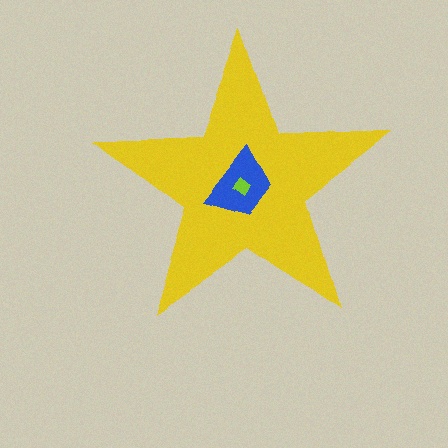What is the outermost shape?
The yellow star.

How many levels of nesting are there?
3.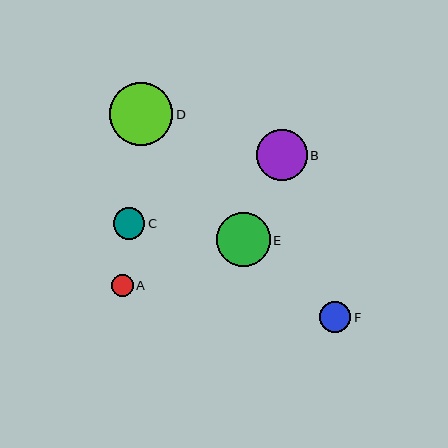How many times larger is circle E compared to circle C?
Circle E is approximately 1.7 times the size of circle C.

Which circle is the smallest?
Circle A is the smallest with a size of approximately 22 pixels.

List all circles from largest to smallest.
From largest to smallest: D, E, B, C, F, A.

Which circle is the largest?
Circle D is the largest with a size of approximately 63 pixels.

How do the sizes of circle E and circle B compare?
Circle E and circle B are approximately the same size.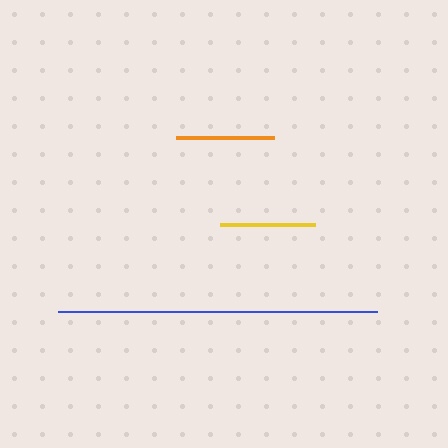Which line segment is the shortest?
The yellow line is the shortest at approximately 95 pixels.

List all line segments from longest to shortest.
From longest to shortest: blue, orange, yellow.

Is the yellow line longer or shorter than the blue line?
The blue line is longer than the yellow line.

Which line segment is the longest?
The blue line is the longest at approximately 319 pixels.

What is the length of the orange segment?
The orange segment is approximately 98 pixels long.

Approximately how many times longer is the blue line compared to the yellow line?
The blue line is approximately 3.4 times the length of the yellow line.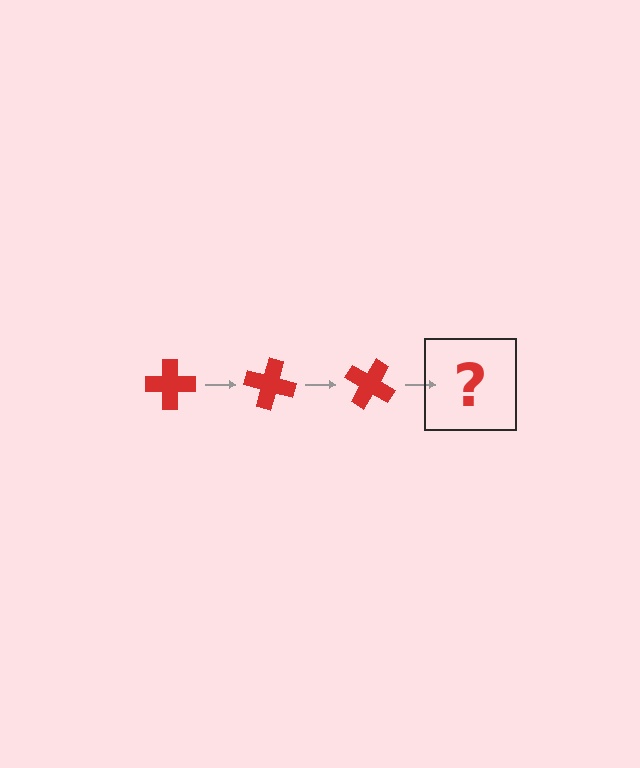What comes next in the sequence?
The next element should be a red cross rotated 45 degrees.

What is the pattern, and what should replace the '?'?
The pattern is that the cross rotates 15 degrees each step. The '?' should be a red cross rotated 45 degrees.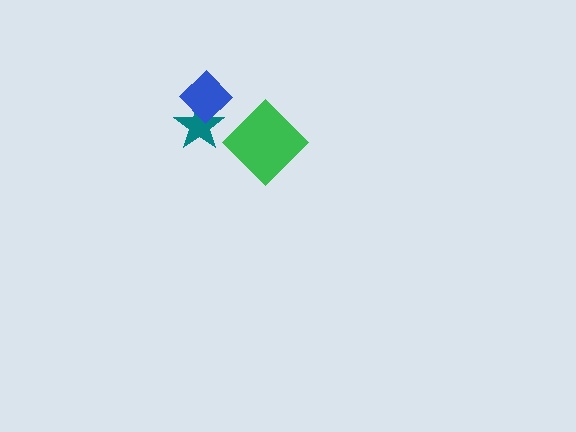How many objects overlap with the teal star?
1 object overlaps with the teal star.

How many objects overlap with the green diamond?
0 objects overlap with the green diamond.